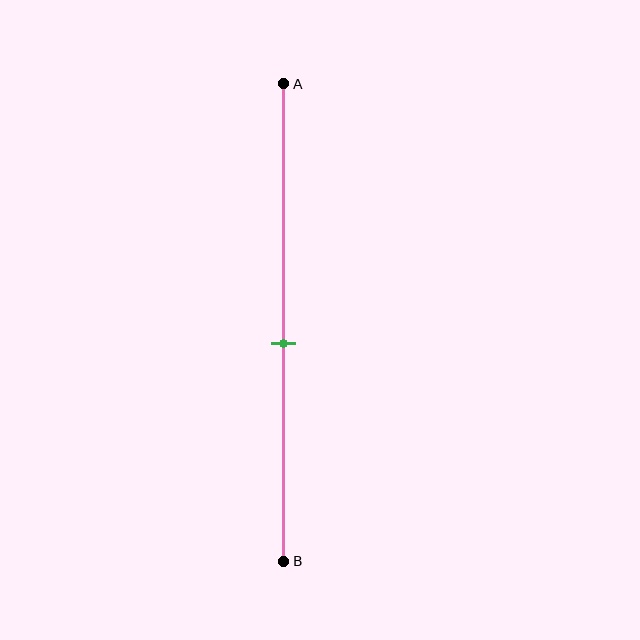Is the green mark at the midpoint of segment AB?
No, the mark is at about 55% from A, not at the 50% midpoint.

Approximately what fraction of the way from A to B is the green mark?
The green mark is approximately 55% of the way from A to B.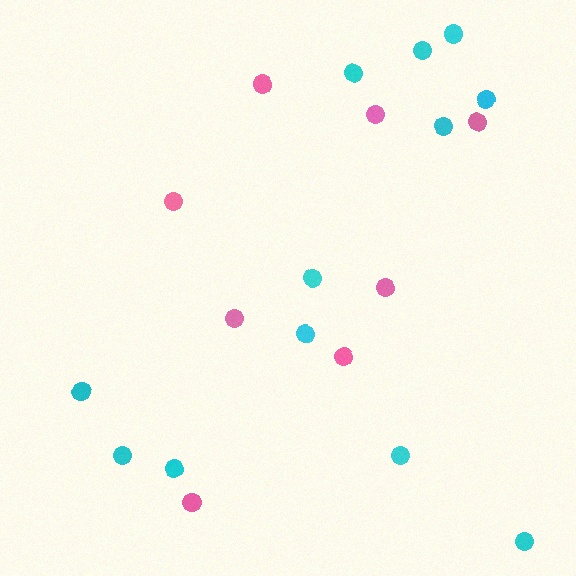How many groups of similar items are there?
There are 2 groups: one group of pink circles (8) and one group of cyan circles (12).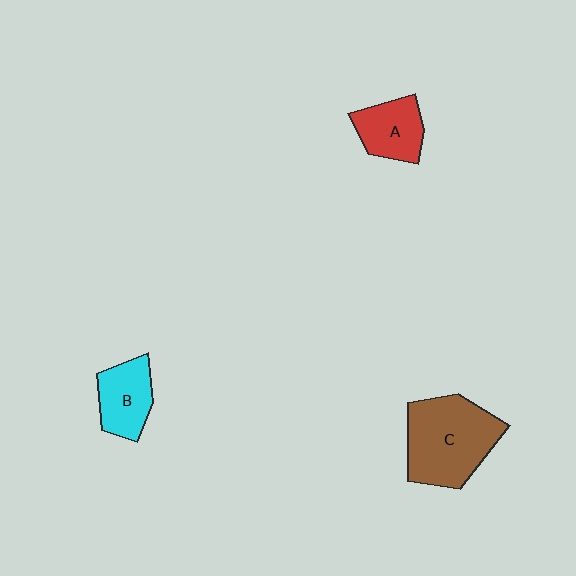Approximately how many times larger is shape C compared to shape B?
Approximately 1.9 times.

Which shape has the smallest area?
Shape A (red).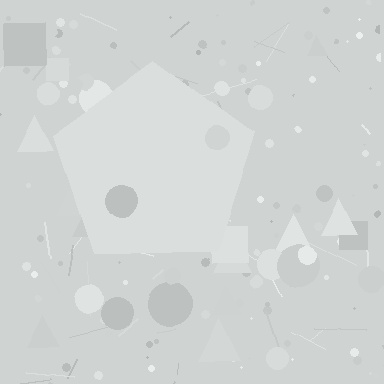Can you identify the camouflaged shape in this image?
The camouflaged shape is a pentagon.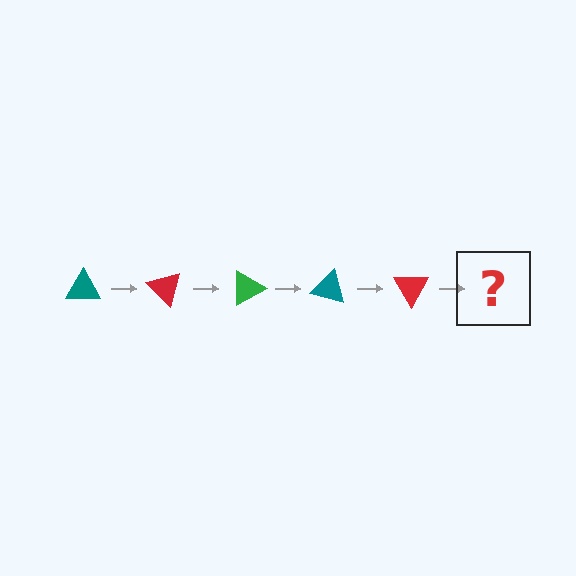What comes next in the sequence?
The next element should be a green triangle, rotated 225 degrees from the start.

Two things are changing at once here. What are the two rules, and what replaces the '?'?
The two rules are that it rotates 45 degrees each step and the color cycles through teal, red, and green. The '?' should be a green triangle, rotated 225 degrees from the start.